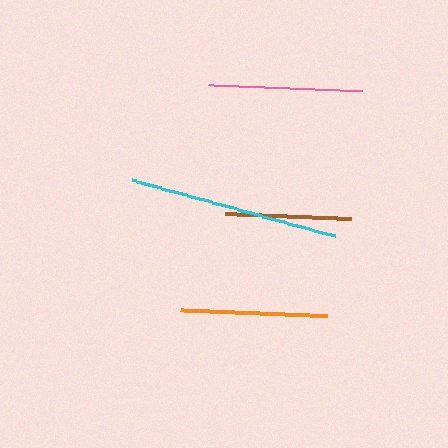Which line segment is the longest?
The cyan line is the longest at approximately 210 pixels.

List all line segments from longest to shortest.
From longest to shortest: cyan, pink, orange, brown.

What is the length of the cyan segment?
The cyan segment is approximately 210 pixels long.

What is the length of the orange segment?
The orange segment is approximately 147 pixels long.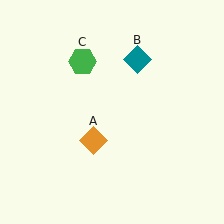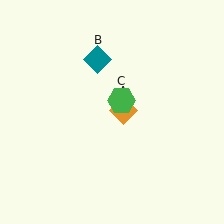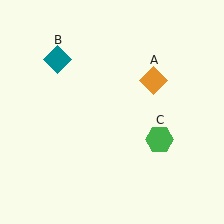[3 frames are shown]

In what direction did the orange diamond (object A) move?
The orange diamond (object A) moved up and to the right.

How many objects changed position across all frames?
3 objects changed position: orange diamond (object A), teal diamond (object B), green hexagon (object C).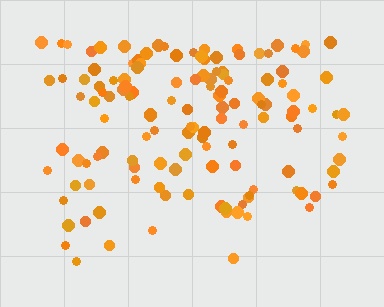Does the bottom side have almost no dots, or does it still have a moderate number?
Still a moderate number, just noticeably fewer than the top.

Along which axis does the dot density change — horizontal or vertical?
Vertical.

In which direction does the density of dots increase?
From bottom to top, with the top side densest.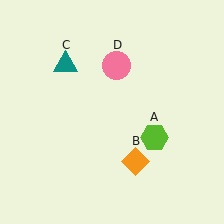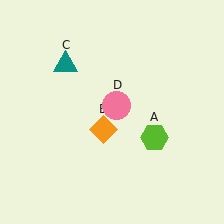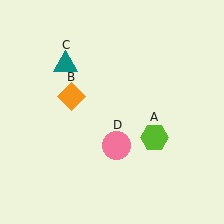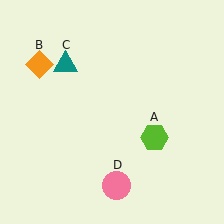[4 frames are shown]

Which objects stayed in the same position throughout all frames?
Lime hexagon (object A) and teal triangle (object C) remained stationary.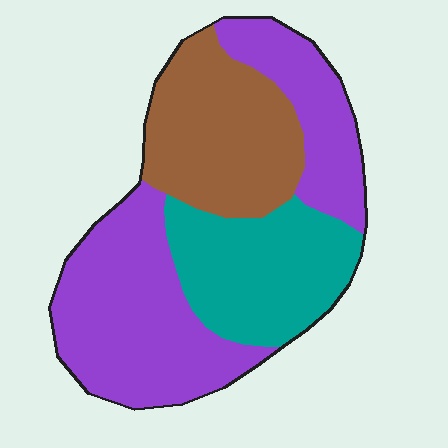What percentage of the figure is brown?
Brown covers 27% of the figure.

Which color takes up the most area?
Purple, at roughly 50%.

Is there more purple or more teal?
Purple.